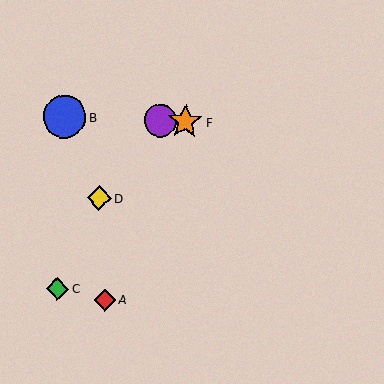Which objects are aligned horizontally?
Objects B, E, F are aligned horizontally.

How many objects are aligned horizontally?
3 objects (B, E, F) are aligned horizontally.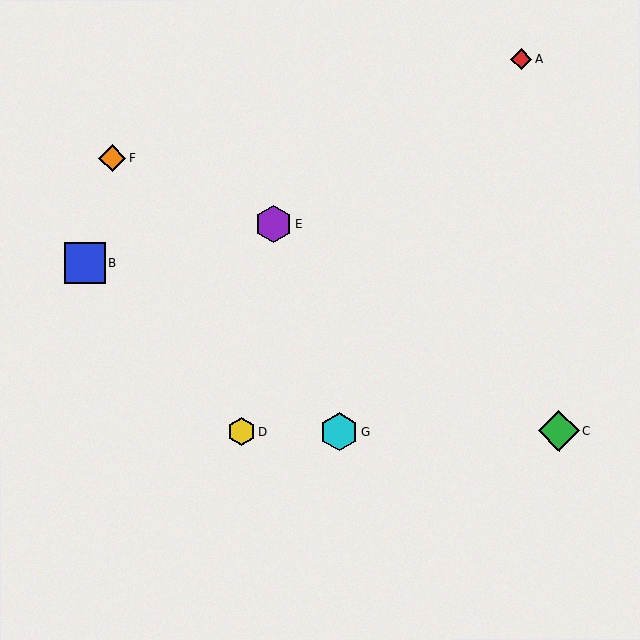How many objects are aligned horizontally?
3 objects (C, D, G) are aligned horizontally.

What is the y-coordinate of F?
Object F is at y≈158.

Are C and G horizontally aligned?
Yes, both are at y≈431.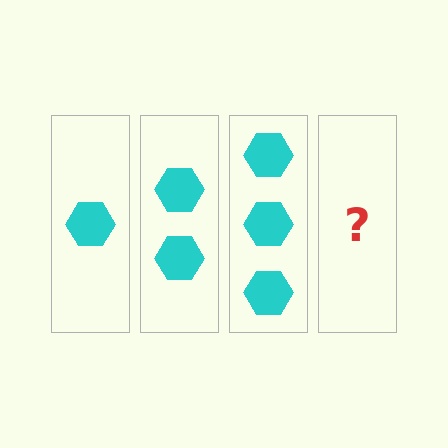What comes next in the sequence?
The next element should be 4 hexagons.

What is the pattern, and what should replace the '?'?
The pattern is that each step adds one more hexagon. The '?' should be 4 hexagons.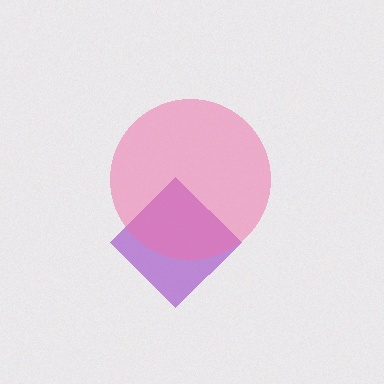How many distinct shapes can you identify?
There are 2 distinct shapes: a purple diamond, a pink circle.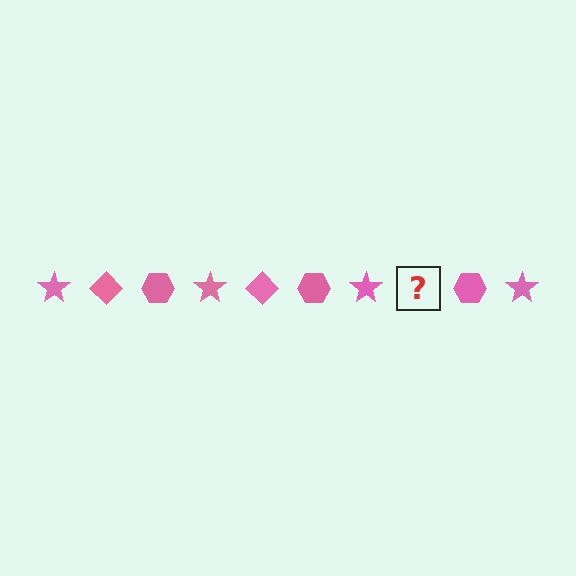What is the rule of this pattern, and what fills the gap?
The rule is that the pattern cycles through star, diamond, hexagon shapes in pink. The gap should be filled with a pink diamond.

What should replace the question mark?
The question mark should be replaced with a pink diamond.